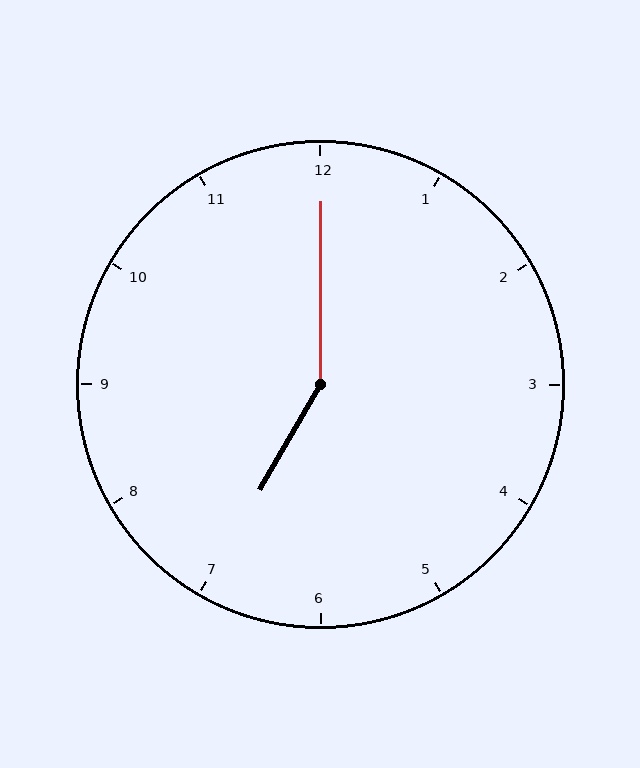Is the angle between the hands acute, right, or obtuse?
It is obtuse.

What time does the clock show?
7:00.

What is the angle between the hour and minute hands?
Approximately 150 degrees.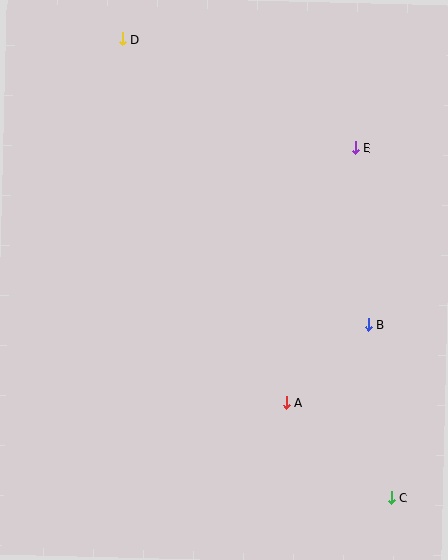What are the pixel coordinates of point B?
Point B is at (368, 324).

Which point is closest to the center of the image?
Point A at (286, 402) is closest to the center.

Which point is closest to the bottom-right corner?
Point C is closest to the bottom-right corner.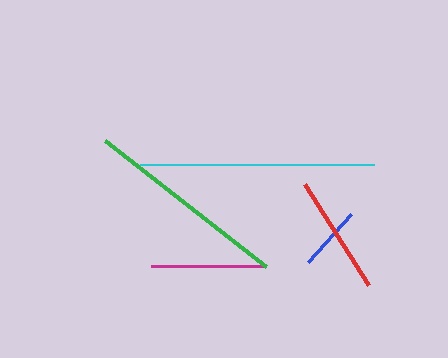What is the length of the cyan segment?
The cyan segment is approximately 234 pixels long.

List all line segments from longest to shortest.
From longest to shortest: cyan, green, red, magenta, blue.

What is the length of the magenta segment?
The magenta segment is approximately 113 pixels long.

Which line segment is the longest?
The cyan line is the longest at approximately 234 pixels.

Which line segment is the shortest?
The blue line is the shortest at approximately 64 pixels.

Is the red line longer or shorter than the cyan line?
The cyan line is longer than the red line.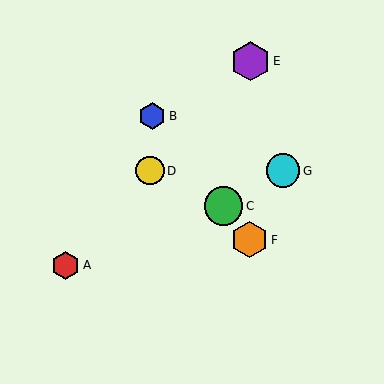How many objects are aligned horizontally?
2 objects (D, G) are aligned horizontally.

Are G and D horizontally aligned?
Yes, both are at y≈171.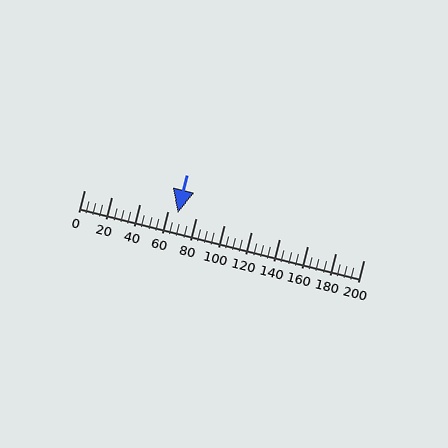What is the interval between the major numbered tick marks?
The major tick marks are spaced 20 units apart.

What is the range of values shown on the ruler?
The ruler shows values from 0 to 200.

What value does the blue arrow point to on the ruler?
The blue arrow points to approximately 67.